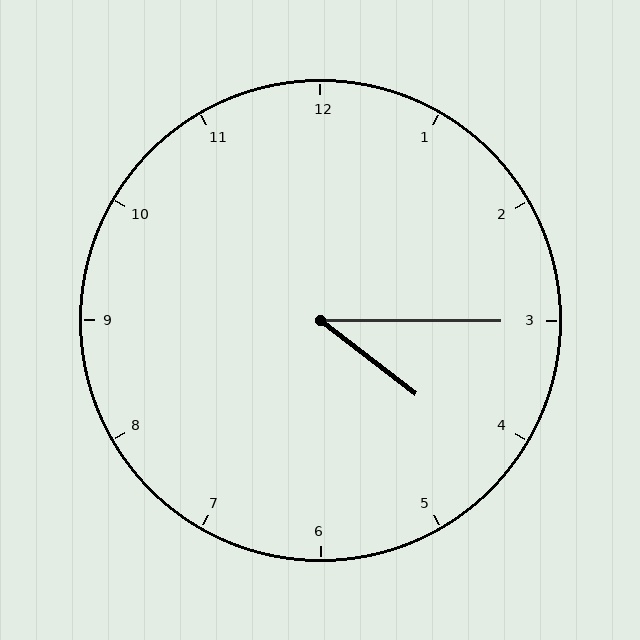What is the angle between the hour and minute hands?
Approximately 38 degrees.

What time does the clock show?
4:15.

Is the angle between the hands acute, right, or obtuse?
It is acute.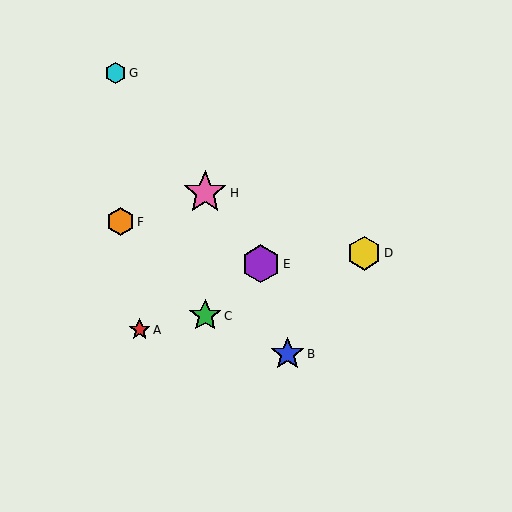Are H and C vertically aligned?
Yes, both are at x≈205.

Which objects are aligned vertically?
Objects C, H are aligned vertically.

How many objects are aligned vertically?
2 objects (C, H) are aligned vertically.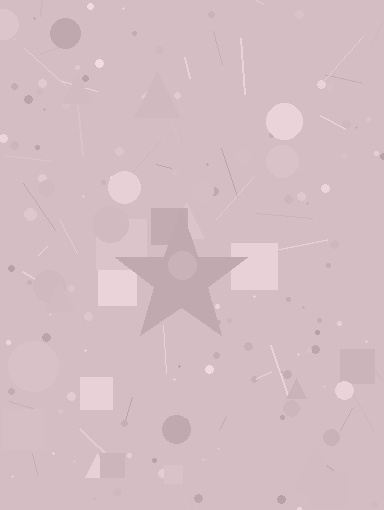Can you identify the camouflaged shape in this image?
The camouflaged shape is a star.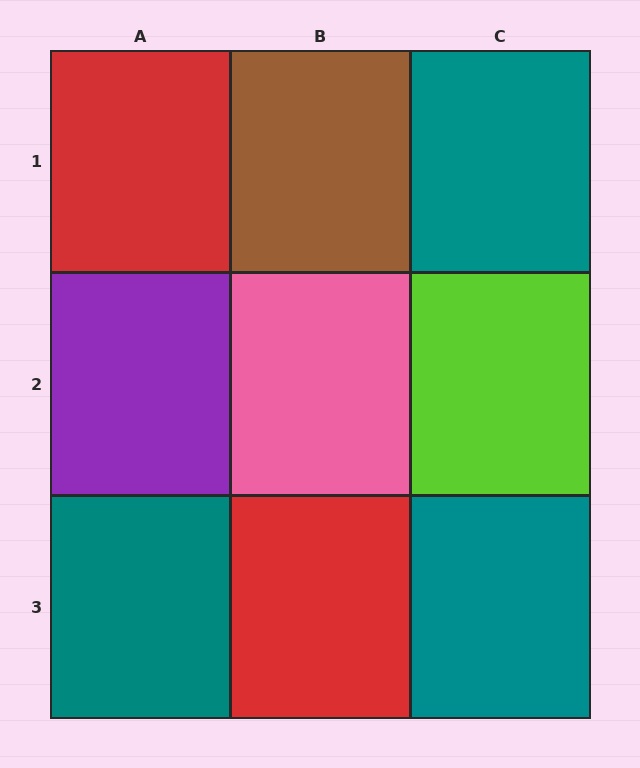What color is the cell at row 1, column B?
Brown.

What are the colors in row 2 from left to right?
Purple, pink, lime.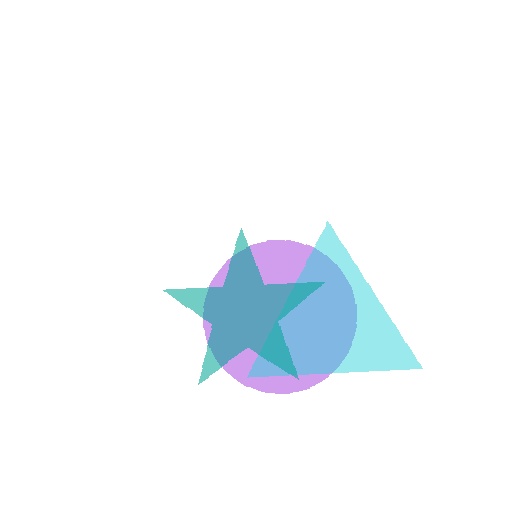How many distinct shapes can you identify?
There are 3 distinct shapes: a purple circle, a cyan triangle, a teal star.